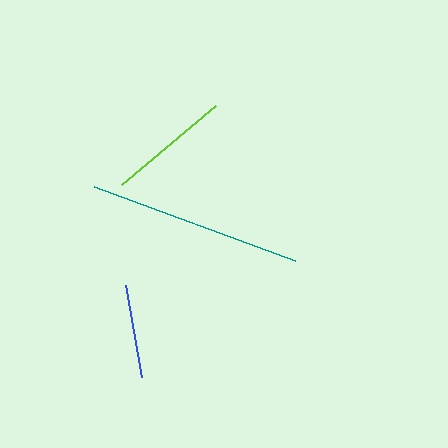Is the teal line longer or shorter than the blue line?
The teal line is longer than the blue line.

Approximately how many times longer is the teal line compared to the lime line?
The teal line is approximately 1.7 times the length of the lime line.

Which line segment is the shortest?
The blue line is the shortest at approximately 94 pixels.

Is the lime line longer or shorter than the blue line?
The lime line is longer than the blue line.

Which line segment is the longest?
The teal line is the longest at approximately 215 pixels.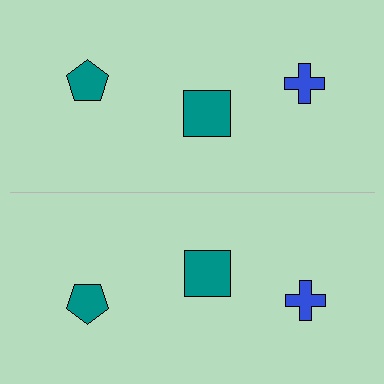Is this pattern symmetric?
Yes, this pattern has bilateral (reflection) symmetry.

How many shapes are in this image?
There are 6 shapes in this image.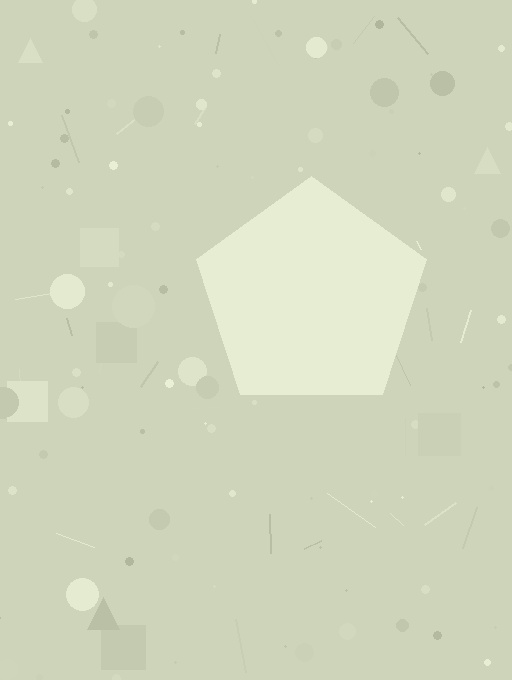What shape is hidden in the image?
A pentagon is hidden in the image.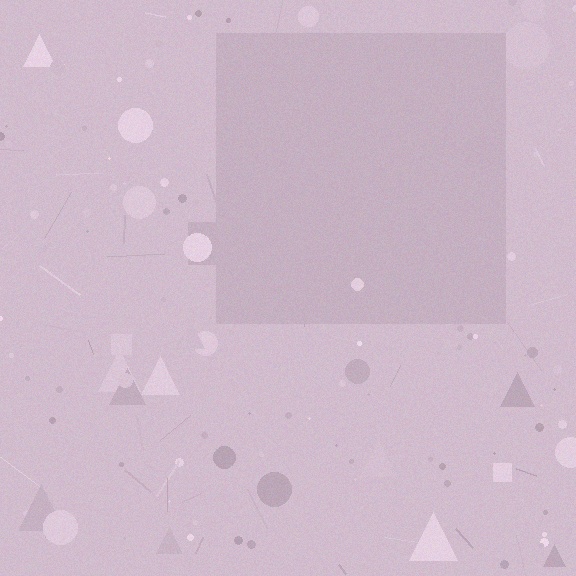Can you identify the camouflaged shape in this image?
The camouflaged shape is a square.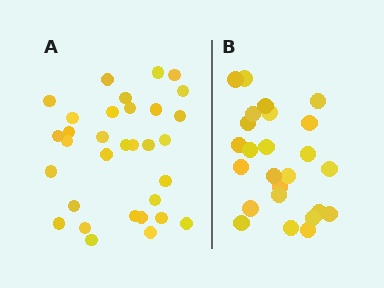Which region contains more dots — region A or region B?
Region A (the left region) has more dots.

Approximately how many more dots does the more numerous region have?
Region A has roughly 8 or so more dots than region B.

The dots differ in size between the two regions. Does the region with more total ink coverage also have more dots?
No. Region B has more total ink coverage because its dots are larger, but region A actually contains more individual dots. Total area can be misleading — the number of items is what matters here.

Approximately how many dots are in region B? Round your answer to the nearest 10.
About 20 dots. (The exact count is 25, which rounds to 20.)